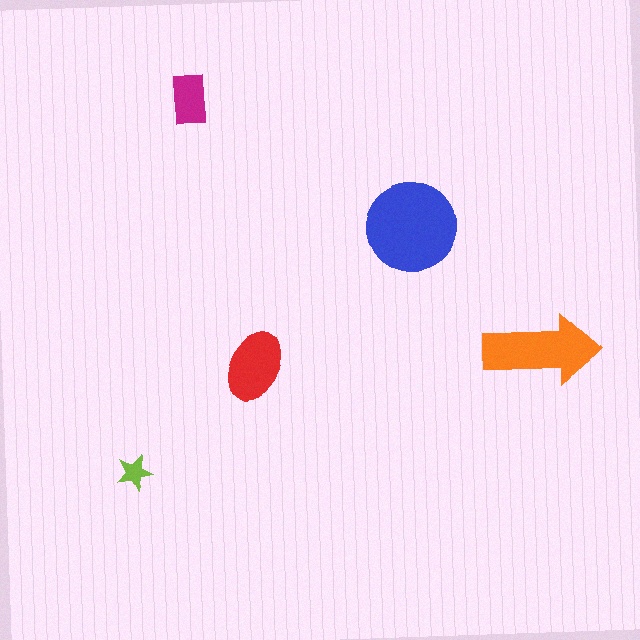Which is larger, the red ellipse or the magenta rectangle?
The red ellipse.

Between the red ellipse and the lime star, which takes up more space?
The red ellipse.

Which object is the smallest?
The lime star.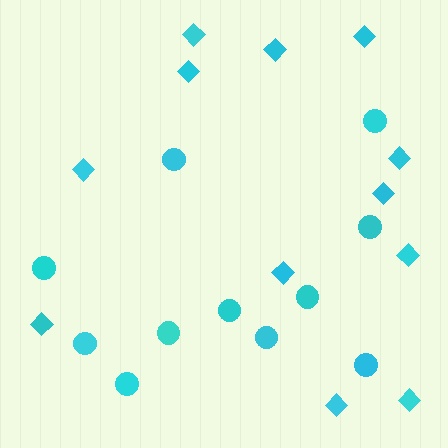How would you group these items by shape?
There are 2 groups: one group of circles (11) and one group of diamonds (12).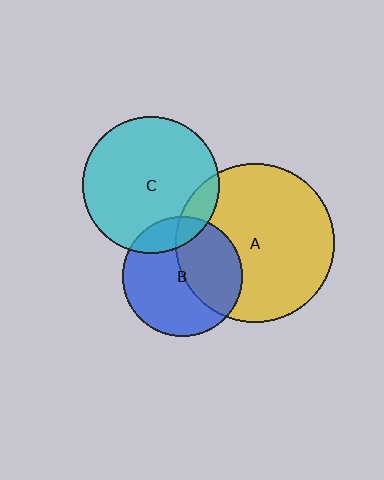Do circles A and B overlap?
Yes.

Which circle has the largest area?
Circle A (yellow).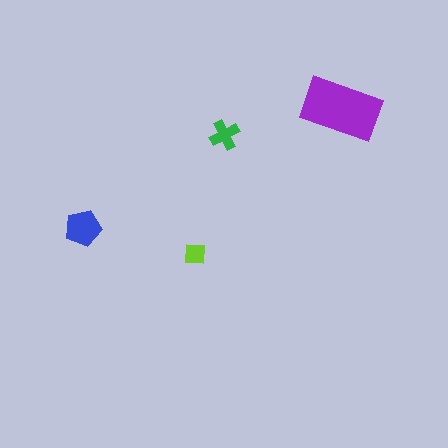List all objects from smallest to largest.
The lime square, the green cross, the blue pentagon, the purple rectangle.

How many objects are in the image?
There are 4 objects in the image.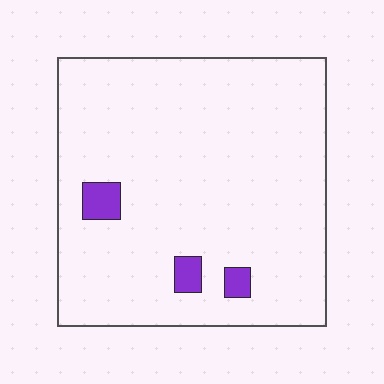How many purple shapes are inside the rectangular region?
3.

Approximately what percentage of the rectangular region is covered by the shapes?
Approximately 5%.